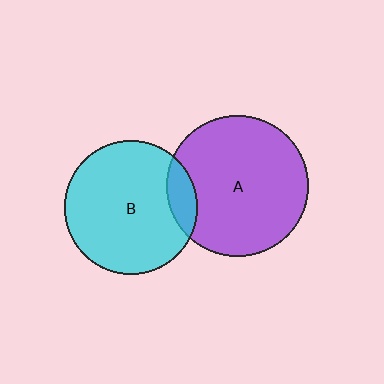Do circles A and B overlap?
Yes.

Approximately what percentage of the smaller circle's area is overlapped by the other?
Approximately 10%.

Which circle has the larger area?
Circle A (purple).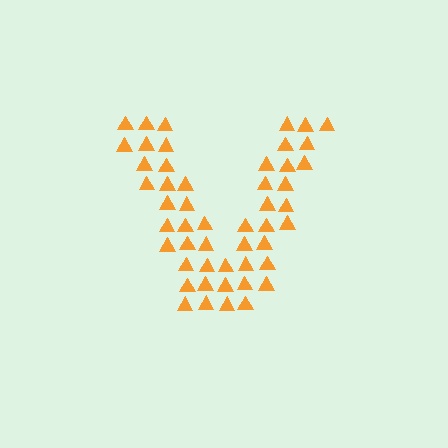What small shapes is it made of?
It is made of small triangles.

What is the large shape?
The large shape is the letter V.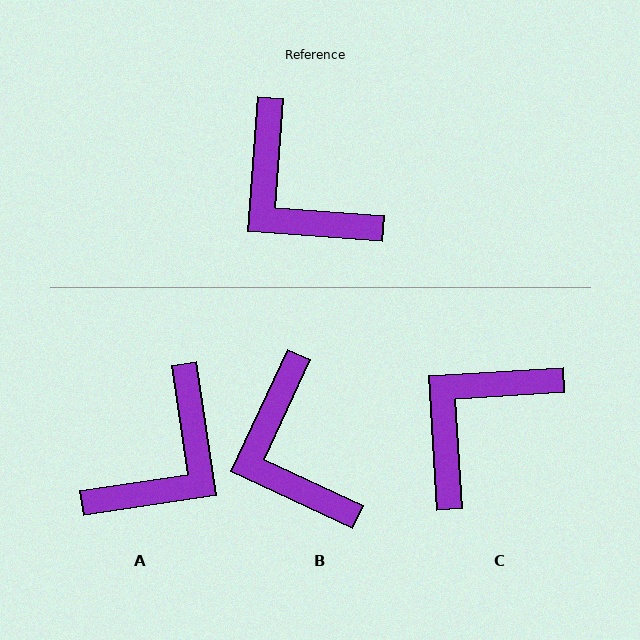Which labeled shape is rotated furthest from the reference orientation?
A, about 103 degrees away.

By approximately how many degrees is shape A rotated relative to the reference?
Approximately 103 degrees counter-clockwise.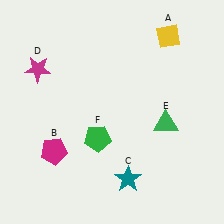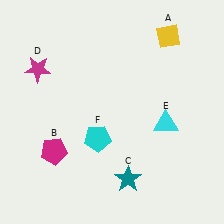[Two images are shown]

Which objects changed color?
E changed from green to cyan. F changed from green to cyan.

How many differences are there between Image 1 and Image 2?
There are 2 differences between the two images.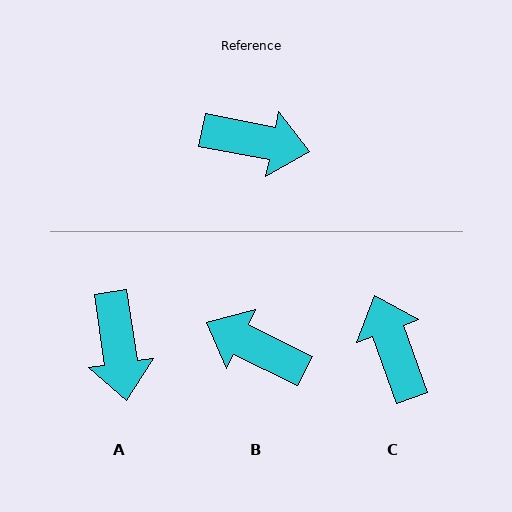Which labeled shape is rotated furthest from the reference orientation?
B, about 165 degrees away.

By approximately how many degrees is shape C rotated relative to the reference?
Approximately 121 degrees counter-clockwise.